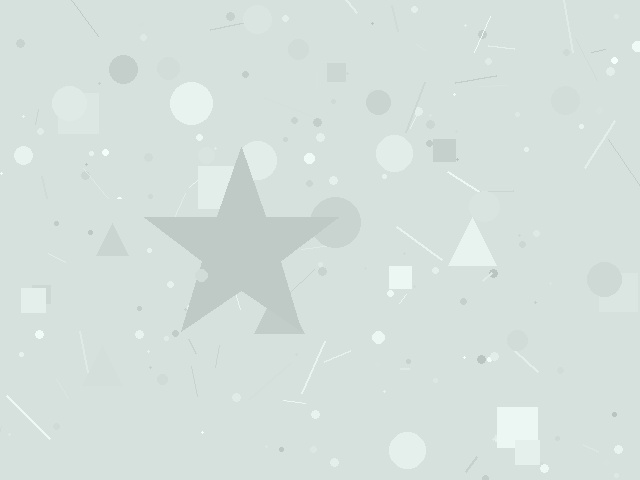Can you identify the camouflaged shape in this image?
The camouflaged shape is a star.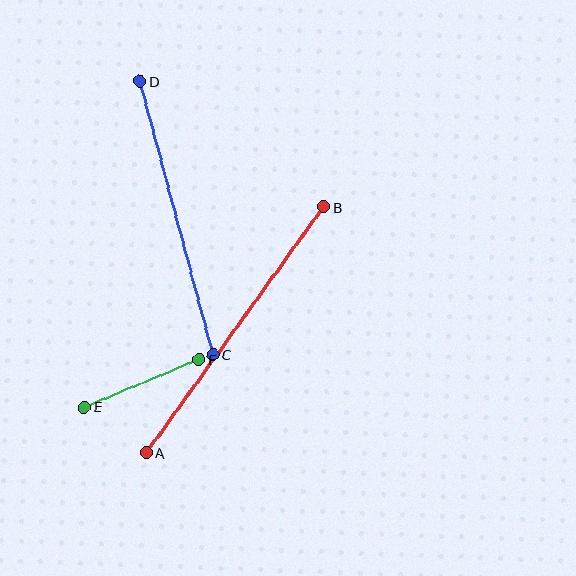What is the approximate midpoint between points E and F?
The midpoint is at approximately (142, 383) pixels.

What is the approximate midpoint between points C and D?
The midpoint is at approximately (176, 218) pixels.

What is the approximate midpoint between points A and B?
The midpoint is at approximately (235, 330) pixels.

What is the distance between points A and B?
The distance is approximately 303 pixels.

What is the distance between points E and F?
The distance is approximately 124 pixels.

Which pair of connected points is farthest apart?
Points A and B are farthest apart.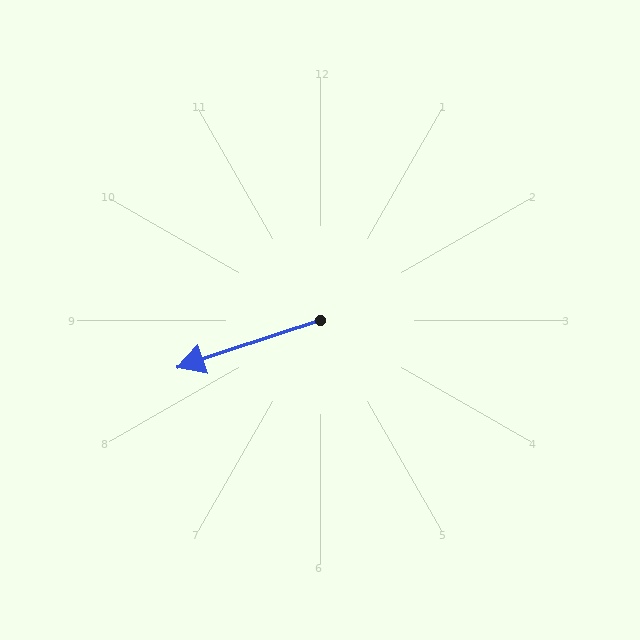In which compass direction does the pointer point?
West.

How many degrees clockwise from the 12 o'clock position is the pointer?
Approximately 252 degrees.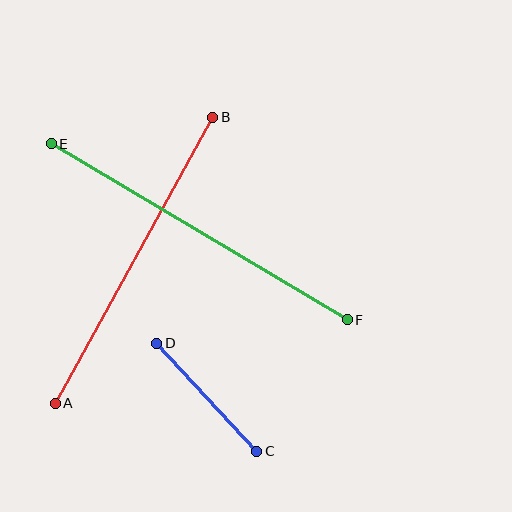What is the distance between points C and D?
The distance is approximately 147 pixels.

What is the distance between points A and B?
The distance is approximately 327 pixels.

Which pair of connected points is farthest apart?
Points E and F are farthest apart.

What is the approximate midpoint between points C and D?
The midpoint is at approximately (207, 397) pixels.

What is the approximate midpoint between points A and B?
The midpoint is at approximately (134, 260) pixels.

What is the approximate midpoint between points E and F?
The midpoint is at approximately (199, 232) pixels.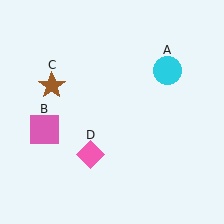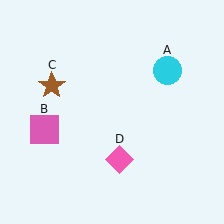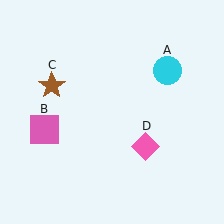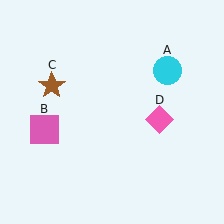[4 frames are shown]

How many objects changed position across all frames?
1 object changed position: pink diamond (object D).